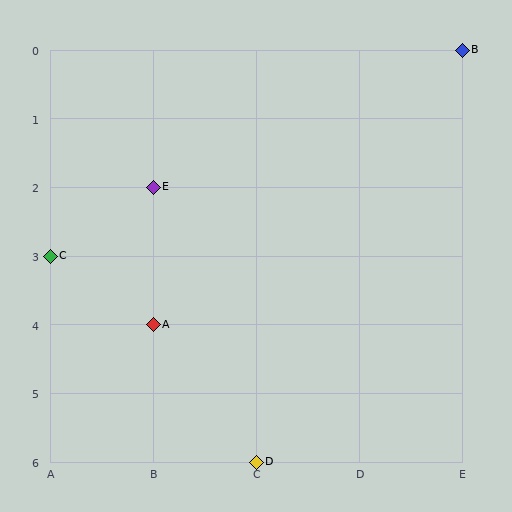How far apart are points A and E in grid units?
Points A and E are 2 rows apart.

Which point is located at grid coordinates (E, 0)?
Point B is at (E, 0).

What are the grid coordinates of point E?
Point E is at grid coordinates (B, 2).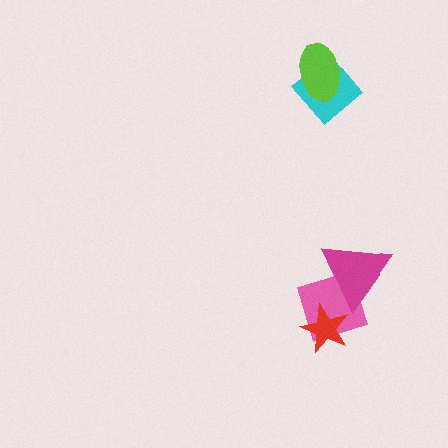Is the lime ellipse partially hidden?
No, no other shape covers it.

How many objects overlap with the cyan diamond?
1 object overlaps with the cyan diamond.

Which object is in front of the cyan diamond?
The lime ellipse is in front of the cyan diamond.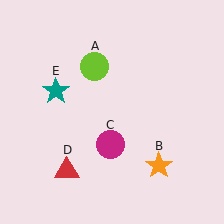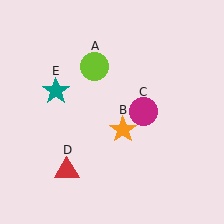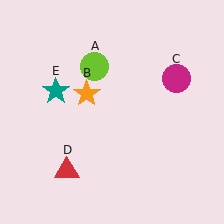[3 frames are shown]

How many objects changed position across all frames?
2 objects changed position: orange star (object B), magenta circle (object C).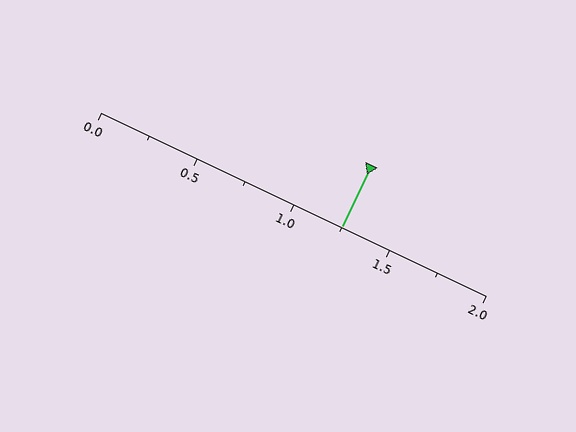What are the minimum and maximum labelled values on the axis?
The axis runs from 0.0 to 2.0.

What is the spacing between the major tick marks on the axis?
The major ticks are spaced 0.5 apart.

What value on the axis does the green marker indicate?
The marker indicates approximately 1.25.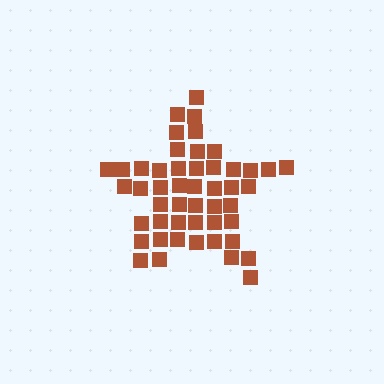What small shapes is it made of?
It is made of small squares.